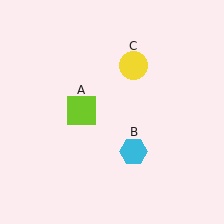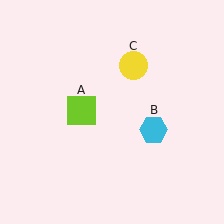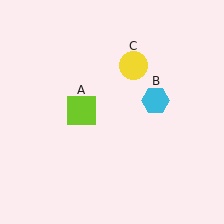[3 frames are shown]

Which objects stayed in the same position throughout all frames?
Lime square (object A) and yellow circle (object C) remained stationary.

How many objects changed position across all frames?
1 object changed position: cyan hexagon (object B).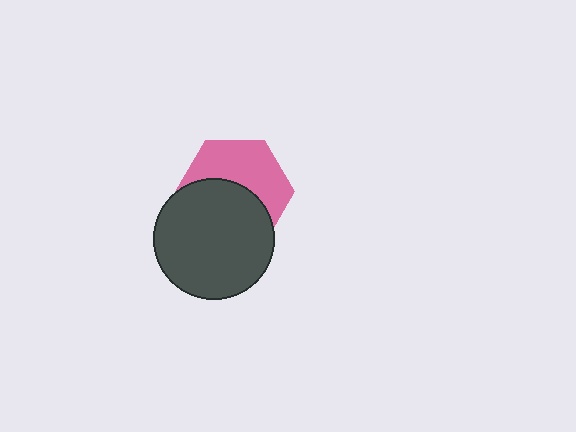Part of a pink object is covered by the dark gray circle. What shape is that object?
It is a hexagon.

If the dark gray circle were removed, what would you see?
You would see the complete pink hexagon.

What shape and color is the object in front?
The object in front is a dark gray circle.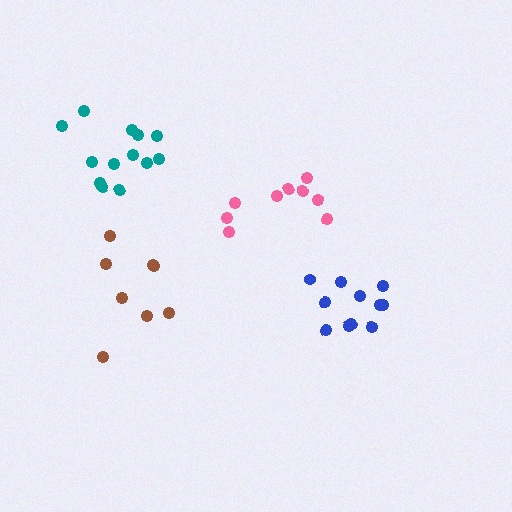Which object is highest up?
The teal cluster is topmost.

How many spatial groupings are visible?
There are 4 spatial groupings.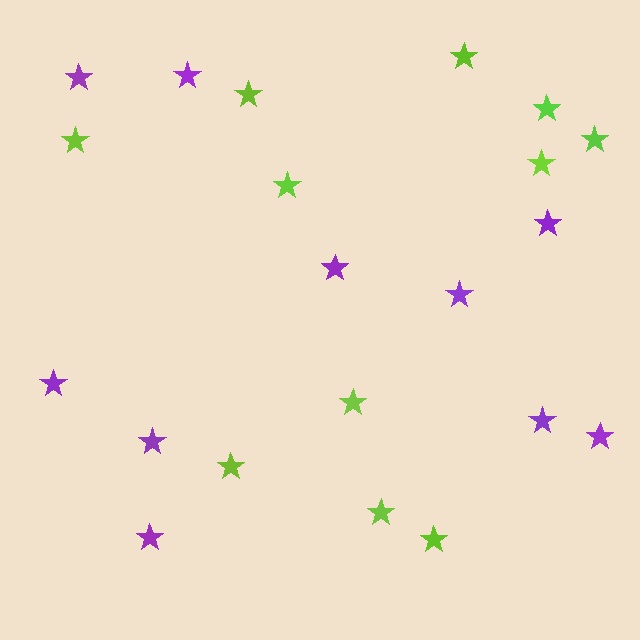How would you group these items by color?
There are 2 groups: one group of purple stars (10) and one group of lime stars (11).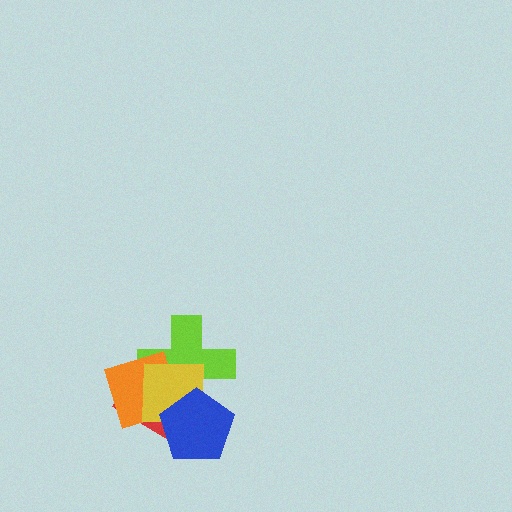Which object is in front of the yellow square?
The blue pentagon is in front of the yellow square.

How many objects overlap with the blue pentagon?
4 objects overlap with the blue pentagon.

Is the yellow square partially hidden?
Yes, it is partially covered by another shape.